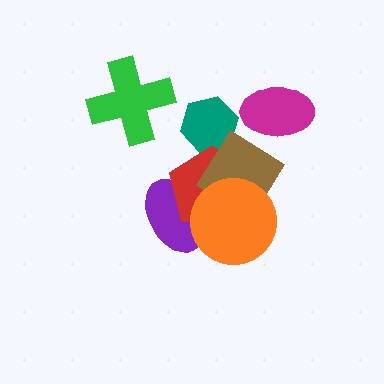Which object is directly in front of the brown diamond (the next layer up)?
The orange circle is directly in front of the brown diamond.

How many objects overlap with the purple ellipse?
2 objects overlap with the purple ellipse.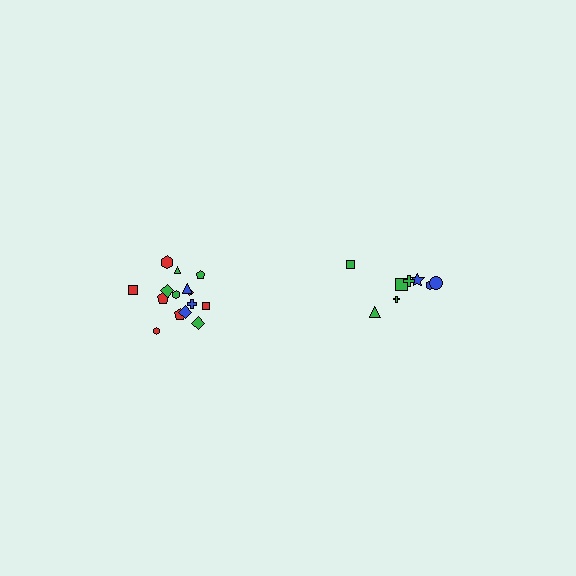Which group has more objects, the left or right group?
The left group.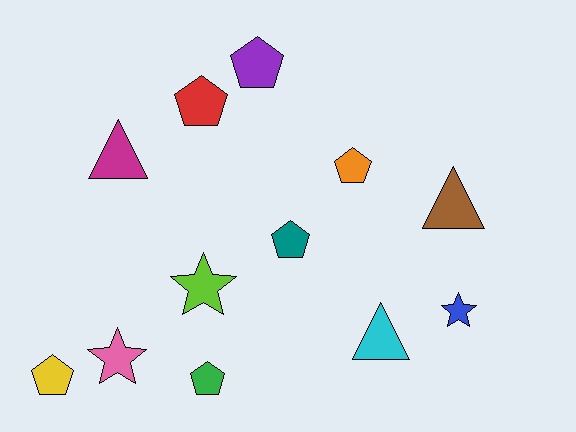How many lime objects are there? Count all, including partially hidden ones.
There is 1 lime object.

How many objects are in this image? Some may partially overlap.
There are 12 objects.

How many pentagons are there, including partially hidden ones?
There are 6 pentagons.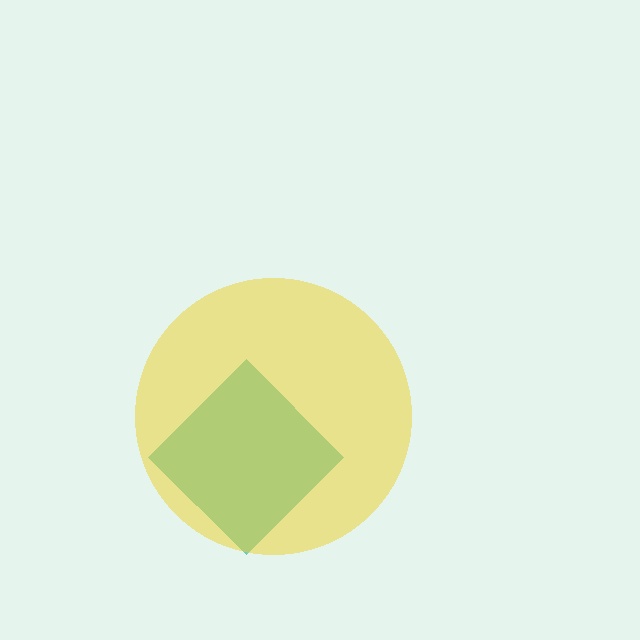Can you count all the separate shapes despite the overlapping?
Yes, there are 2 separate shapes.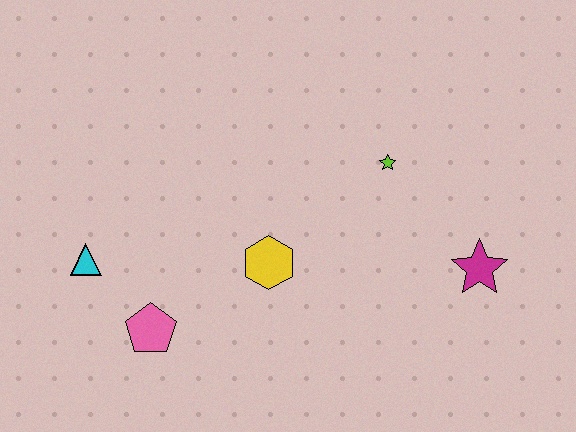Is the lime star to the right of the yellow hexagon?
Yes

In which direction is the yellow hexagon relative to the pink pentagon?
The yellow hexagon is to the right of the pink pentagon.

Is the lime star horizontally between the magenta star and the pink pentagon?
Yes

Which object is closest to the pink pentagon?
The cyan triangle is closest to the pink pentagon.